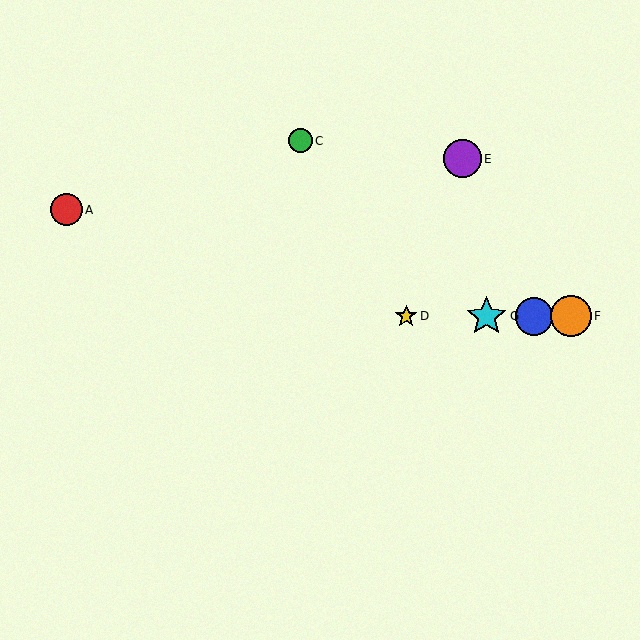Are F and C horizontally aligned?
No, F is at y≈316 and C is at y≈141.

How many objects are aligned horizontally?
4 objects (B, D, F, G) are aligned horizontally.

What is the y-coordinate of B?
Object B is at y≈316.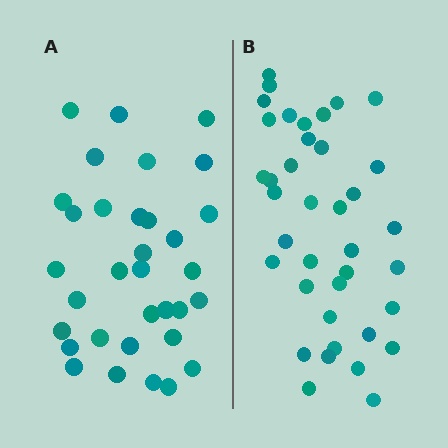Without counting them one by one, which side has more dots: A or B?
Region B (the right region) has more dots.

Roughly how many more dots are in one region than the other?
Region B has about 5 more dots than region A.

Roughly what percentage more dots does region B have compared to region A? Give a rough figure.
About 15% more.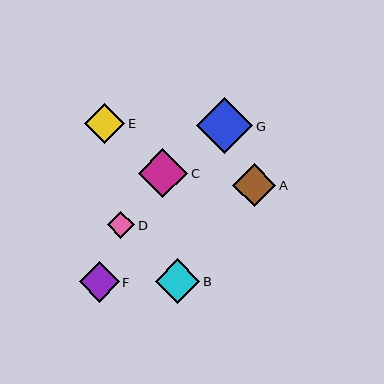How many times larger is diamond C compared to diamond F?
Diamond C is approximately 1.2 times the size of diamond F.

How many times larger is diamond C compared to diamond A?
Diamond C is approximately 1.2 times the size of diamond A.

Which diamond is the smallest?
Diamond D is the smallest with a size of approximately 27 pixels.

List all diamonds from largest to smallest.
From largest to smallest: G, C, B, A, F, E, D.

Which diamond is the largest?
Diamond G is the largest with a size of approximately 56 pixels.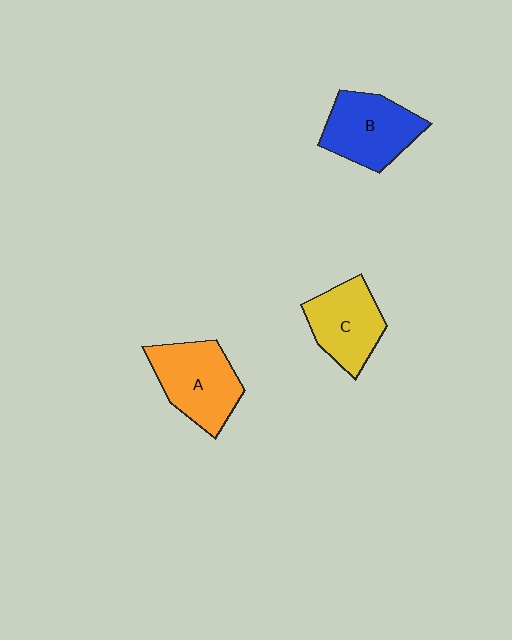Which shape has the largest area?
Shape A (orange).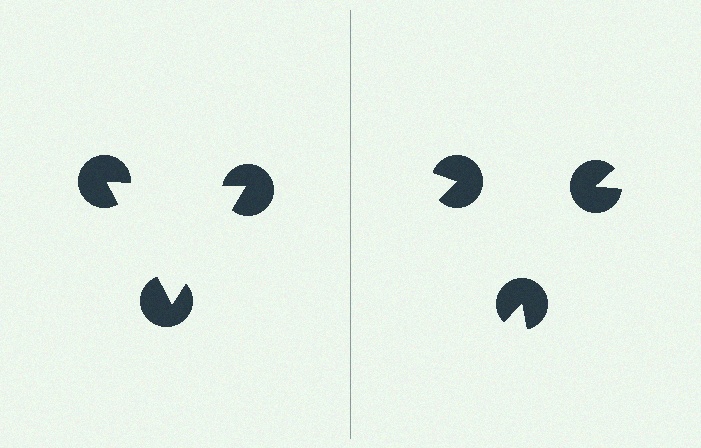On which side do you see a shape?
An illusory triangle appears on the left side. On the right side the wedge cuts are rotated, so no coherent shape forms.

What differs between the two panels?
The pac-man discs are positioned identically on both sides; only the wedge orientations differ. On the left they align to a triangle; on the right they are misaligned.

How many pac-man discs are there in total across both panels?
6 — 3 on each side.